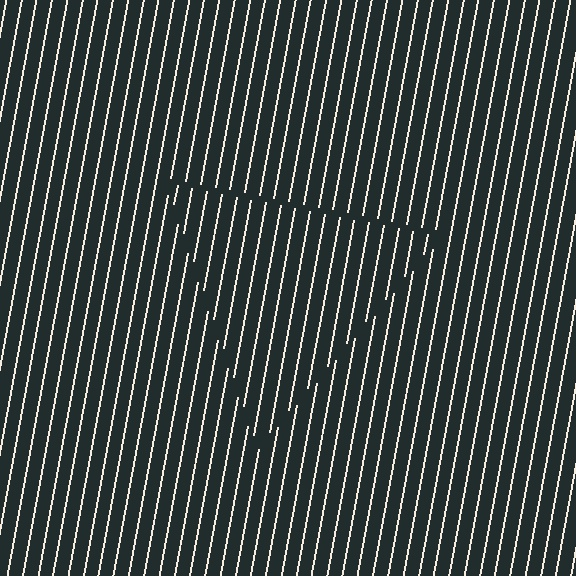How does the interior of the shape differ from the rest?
The interior of the shape contains the same grating, shifted by half a period — the contour is defined by the phase discontinuity where line-ends from the inner and outer gratings abut.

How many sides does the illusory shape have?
3 sides — the line-ends trace a triangle.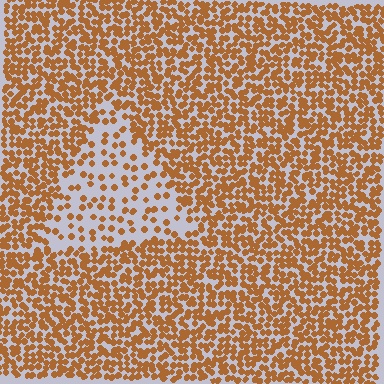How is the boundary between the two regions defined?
The boundary is defined by a change in element density (approximately 2.6x ratio). All elements are the same color, size, and shape.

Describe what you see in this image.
The image contains small brown elements arranged at two different densities. A triangle-shaped region is visible where the elements are less densely packed than the surrounding area.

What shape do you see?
I see a triangle.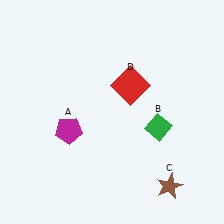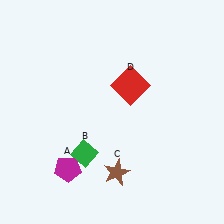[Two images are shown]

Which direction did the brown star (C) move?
The brown star (C) moved left.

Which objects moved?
The objects that moved are: the magenta pentagon (A), the green diamond (B), the brown star (C).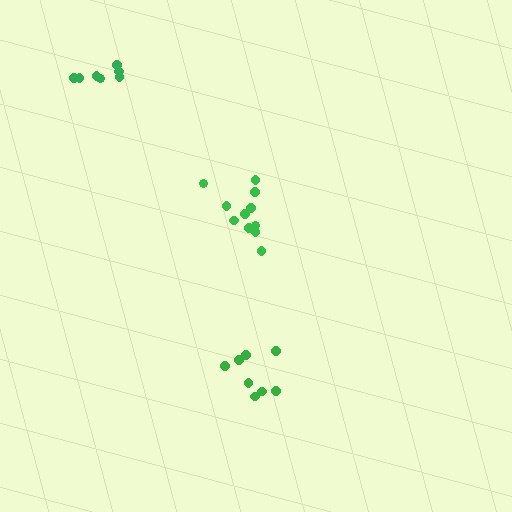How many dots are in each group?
Group 1: 8 dots, Group 2: 7 dots, Group 3: 11 dots (26 total).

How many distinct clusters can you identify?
There are 3 distinct clusters.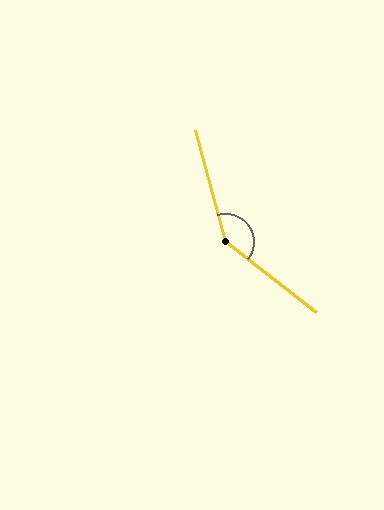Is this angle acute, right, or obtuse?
It is obtuse.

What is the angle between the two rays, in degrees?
Approximately 143 degrees.